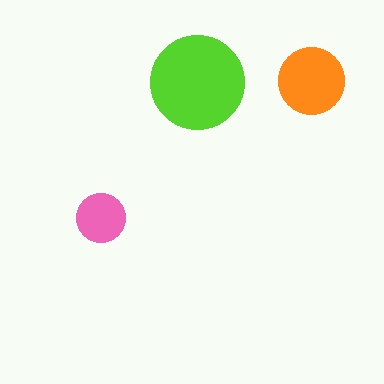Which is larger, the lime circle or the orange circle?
The lime one.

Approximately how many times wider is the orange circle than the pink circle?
About 1.5 times wider.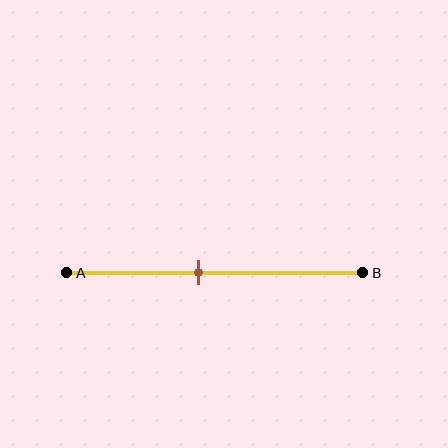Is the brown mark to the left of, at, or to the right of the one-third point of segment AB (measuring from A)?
The brown mark is to the right of the one-third point of segment AB.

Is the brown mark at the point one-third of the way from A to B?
No, the mark is at about 45% from A, not at the 33% one-third point.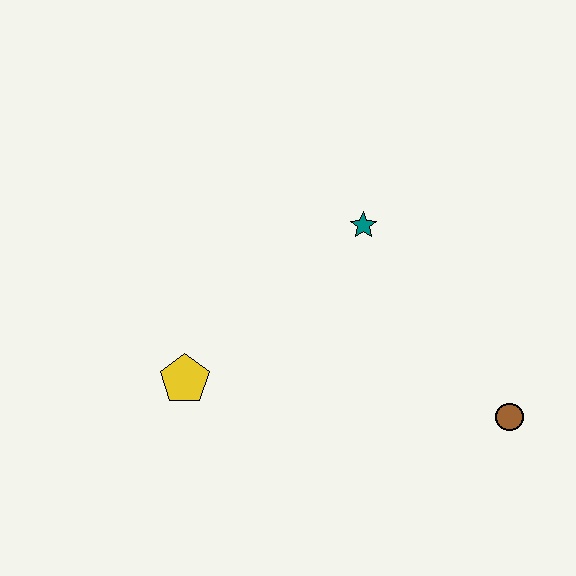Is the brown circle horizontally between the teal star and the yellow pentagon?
No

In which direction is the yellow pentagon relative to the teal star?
The yellow pentagon is to the left of the teal star.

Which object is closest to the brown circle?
The teal star is closest to the brown circle.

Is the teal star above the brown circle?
Yes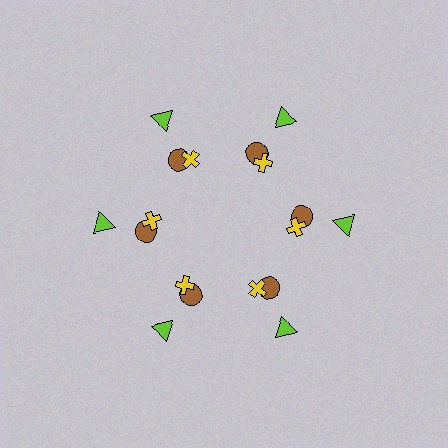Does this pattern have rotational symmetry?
Yes, this pattern has 6-fold rotational symmetry. It looks the same after rotating 60 degrees around the center.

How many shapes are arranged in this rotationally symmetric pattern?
There are 18 shapes, arranged in 6 groups of 3.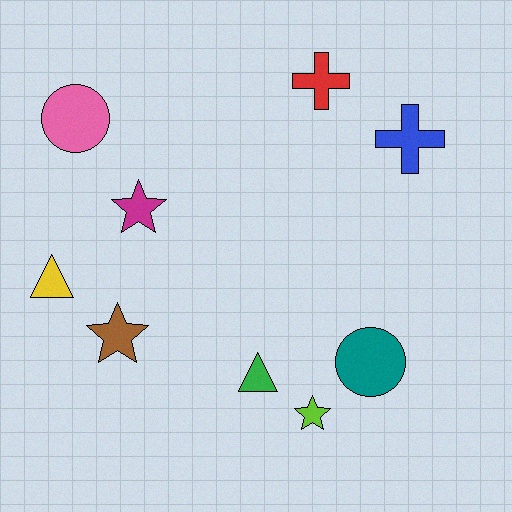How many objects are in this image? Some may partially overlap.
There are 9 objects.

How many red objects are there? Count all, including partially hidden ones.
There is 1 red object.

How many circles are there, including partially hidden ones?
There are 2 circles.